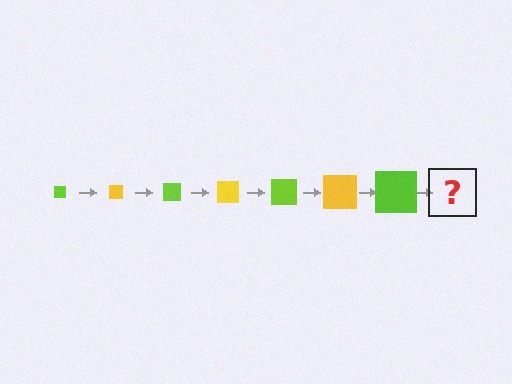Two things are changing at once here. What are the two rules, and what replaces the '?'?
The two rules are that the square grows larger each step and the color cycles through lime and yellow. The '?' should be a yellow square, larger than the previous one.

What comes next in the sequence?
The next element should be a yellow square, larger than the previous one.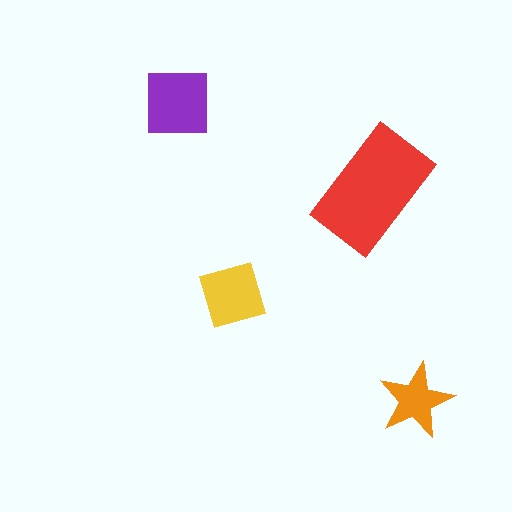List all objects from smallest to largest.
The orange star, the yellow diamond, the purple square, the red rectangle.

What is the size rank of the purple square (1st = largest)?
2nd.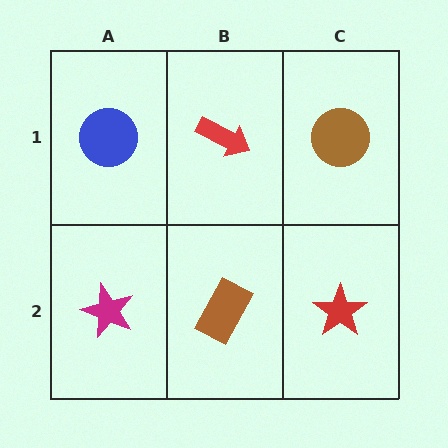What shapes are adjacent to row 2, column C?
A brown circle (row 1, column C), a brown rectangle (row 2, column B).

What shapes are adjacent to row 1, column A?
A magenta star (row 2, column A), a red arrow (row 1, column B).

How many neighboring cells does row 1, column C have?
2.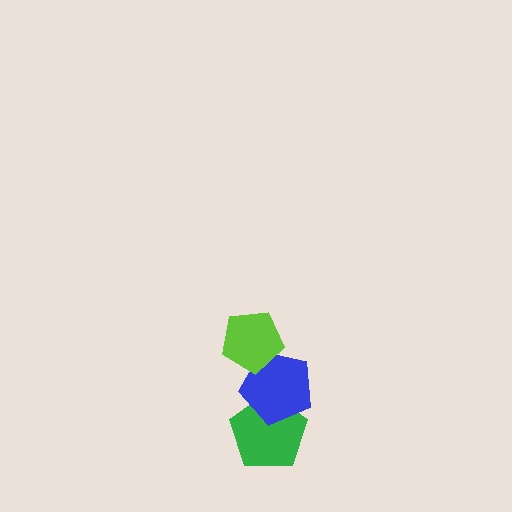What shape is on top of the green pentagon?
The blue pentagon is on top of the green pentagon.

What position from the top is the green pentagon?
The green pentagon is 3rd from the top.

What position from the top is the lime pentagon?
The lime pentagon is 1st from the top.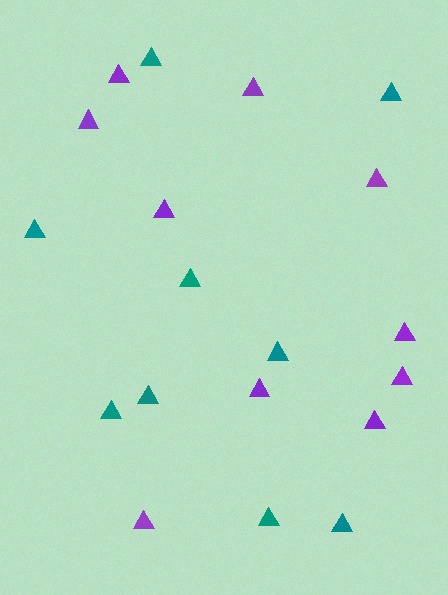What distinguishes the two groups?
There are 2 groups: one group of purple triangles (10) and one group of teal triangles (9).